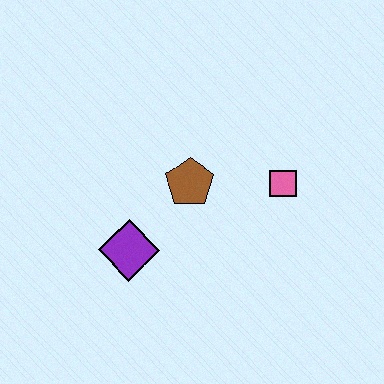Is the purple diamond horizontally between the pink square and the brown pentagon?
No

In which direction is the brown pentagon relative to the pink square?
The brown pentagon is to the left of the pink square.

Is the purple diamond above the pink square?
No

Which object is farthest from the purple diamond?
The pink square is farthest from the purple diamond.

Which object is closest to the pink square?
The brown pentagon is closest to the pink square.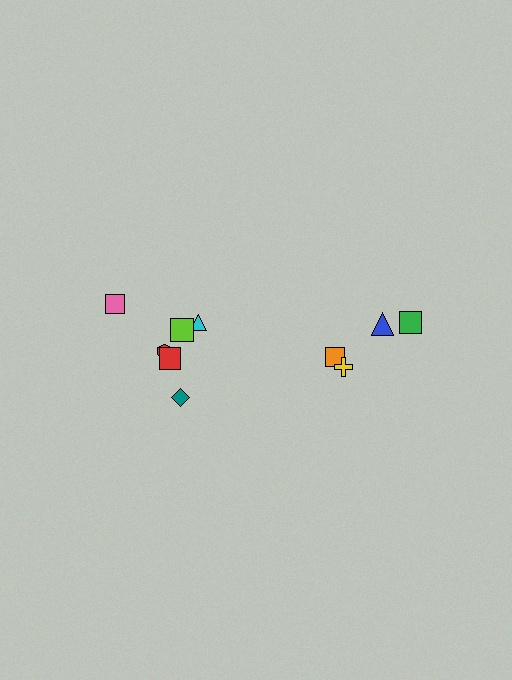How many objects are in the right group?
There are 4 objects.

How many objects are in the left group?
There are 6 objects.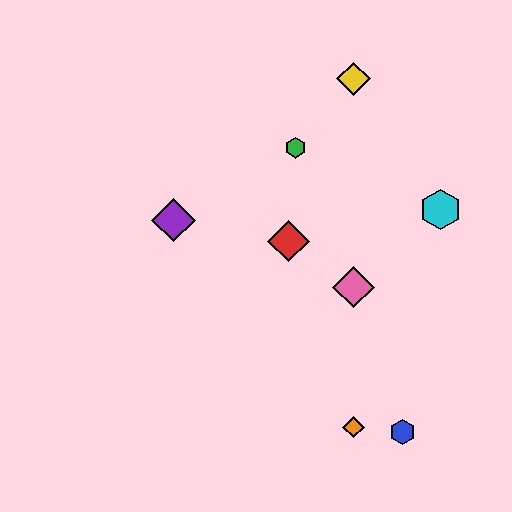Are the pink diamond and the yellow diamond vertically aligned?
Yes, both are at x≈353.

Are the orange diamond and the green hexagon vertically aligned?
No, the orange diamond is at x≈353 and the green hexagon is at x≈295.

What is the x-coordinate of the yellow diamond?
The yellow diamond is at x≈353.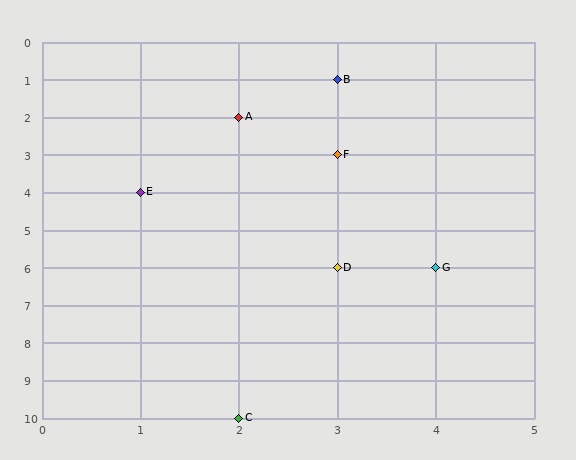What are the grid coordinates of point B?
Point B is at grid coordinates (3, 1).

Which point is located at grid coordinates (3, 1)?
Point B is at (3, 1).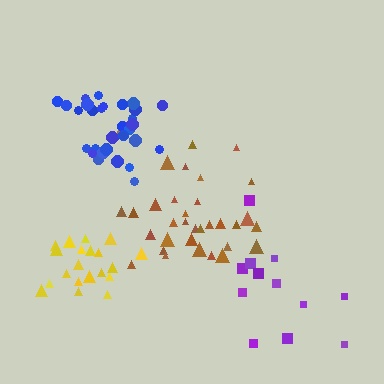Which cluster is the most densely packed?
Blue.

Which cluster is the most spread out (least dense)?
Purple.